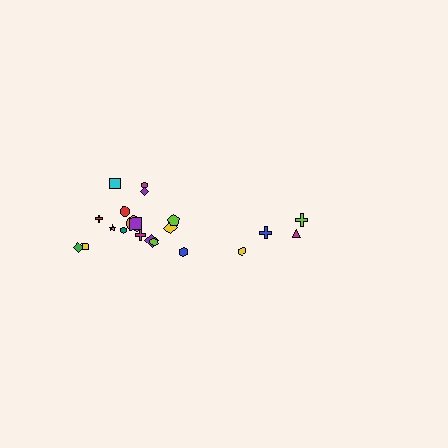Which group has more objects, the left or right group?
The left group.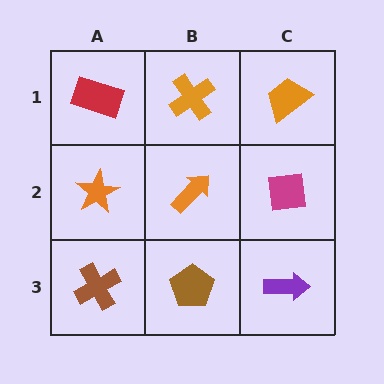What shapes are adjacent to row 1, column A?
An orange star (row 2, column A), an orange cross (row 1, column B).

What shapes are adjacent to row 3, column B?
An orange arrow (row 2, column B), a brown cross (row 3, column A), a purple arrow (row 3, column C).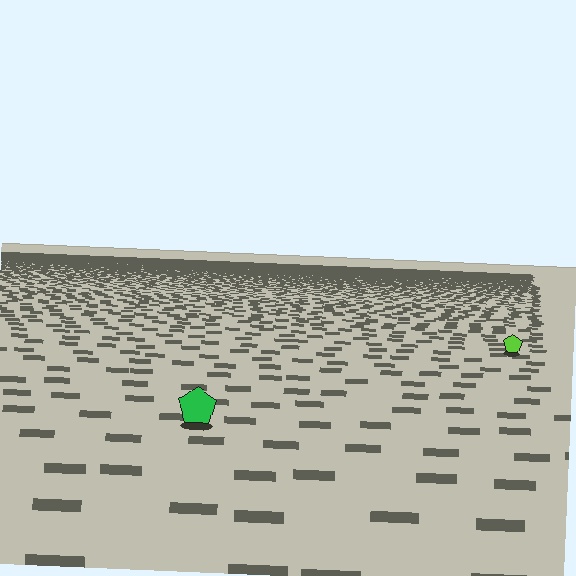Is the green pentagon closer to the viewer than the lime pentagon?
Yes. The green pentagon is closer — you can tell from the texture gradient: the ground texture is coarser near it.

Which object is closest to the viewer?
The green pentagon is closest. The texture marks near it are larger and more spread out.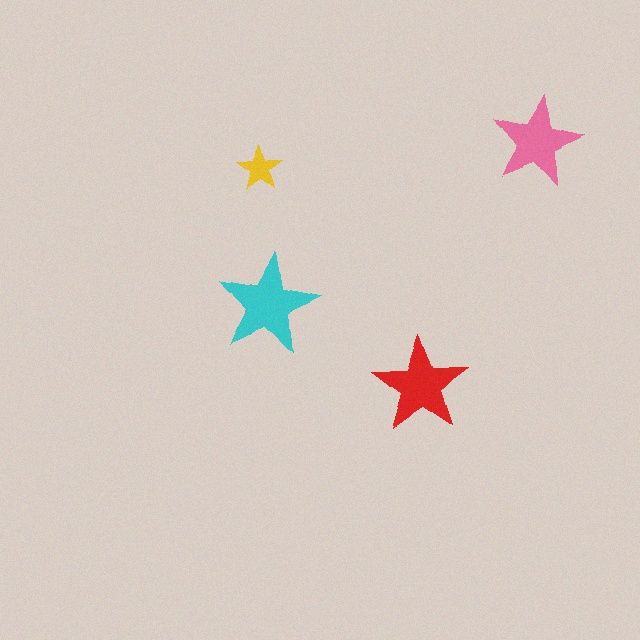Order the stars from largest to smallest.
the cyan one, the red one, the pink one, the yellow one.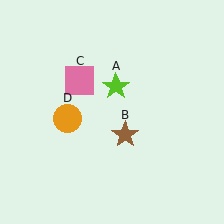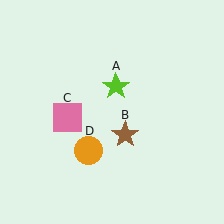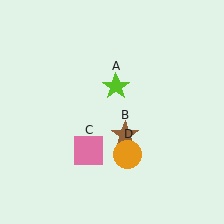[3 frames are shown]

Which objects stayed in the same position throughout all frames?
Lime star (object A) and brown star (object B) remained stationary.